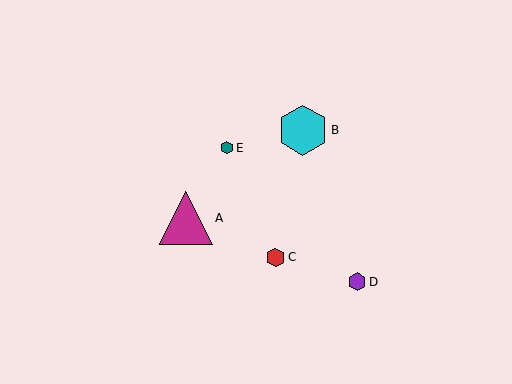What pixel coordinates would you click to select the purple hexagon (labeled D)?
Click at (357, 282) to select the purple hexagon D.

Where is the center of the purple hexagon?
The center of the purple hexagon is at (357, 282).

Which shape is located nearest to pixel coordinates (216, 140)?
The teal hexagon (labeled E) at (227, 148) is nearest to that location.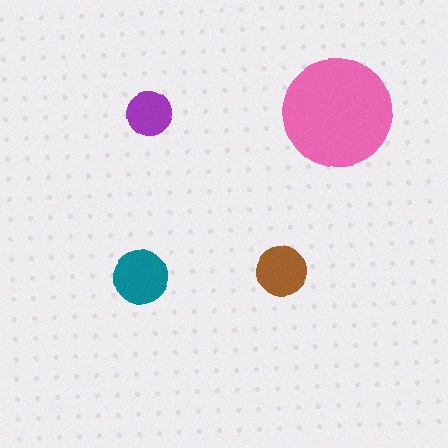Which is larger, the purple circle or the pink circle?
The pink one.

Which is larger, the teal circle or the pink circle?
The pink one.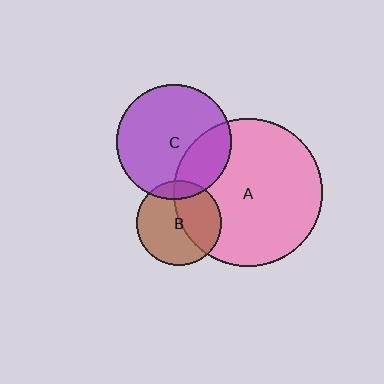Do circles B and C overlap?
Yes.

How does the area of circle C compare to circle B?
Approximately 1.8 times.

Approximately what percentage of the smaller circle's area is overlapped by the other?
Approximately 15%.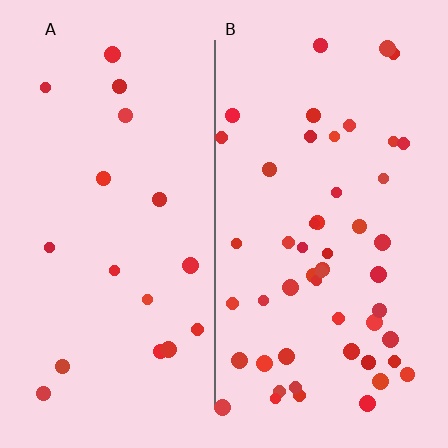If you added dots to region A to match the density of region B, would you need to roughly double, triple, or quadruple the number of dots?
Approximately triple.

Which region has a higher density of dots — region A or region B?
B (the right).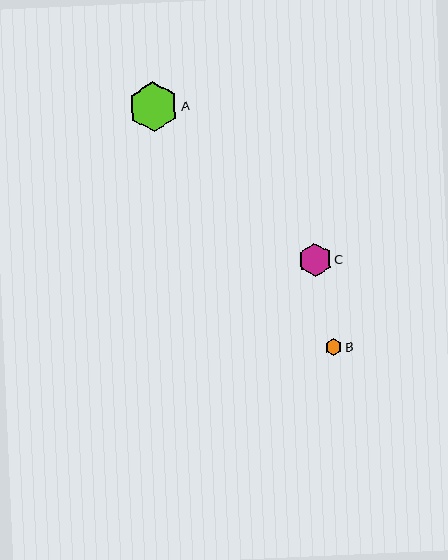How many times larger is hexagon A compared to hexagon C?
Hexagon A is approximately 1.5 times the size of hexagon C.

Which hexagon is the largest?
Hexagon A is the largest with a size of approximately 50 pixels.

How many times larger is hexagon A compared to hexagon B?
Hexagon A is approximately 3.0 times the size of hexagon B.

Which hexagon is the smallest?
Hexagon B is the smallest with a size of approximately 17 pixels.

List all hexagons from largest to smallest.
From largest to smallest: A, C, B.